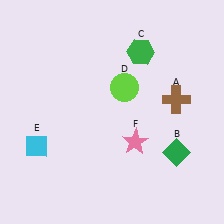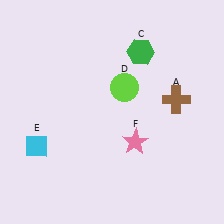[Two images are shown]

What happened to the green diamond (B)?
The green diamond (B) was removed in Image 2. It was in the bottom-right area of Image 1.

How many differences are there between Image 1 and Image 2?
There is 1 difference between the two images.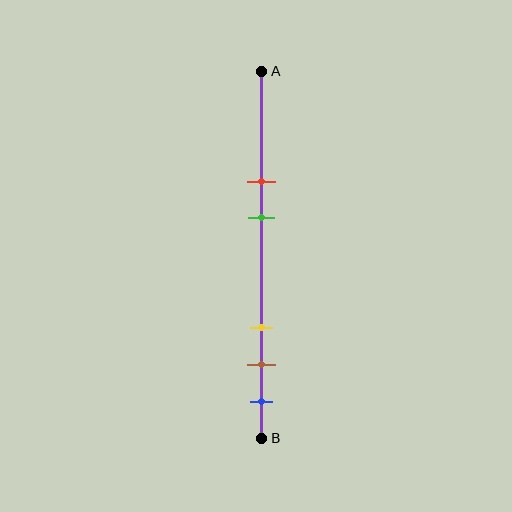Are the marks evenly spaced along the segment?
No, the marks are not evenly spaced.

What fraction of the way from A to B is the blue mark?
The blue mark is approximately 90% (0.9) of the way from A to B.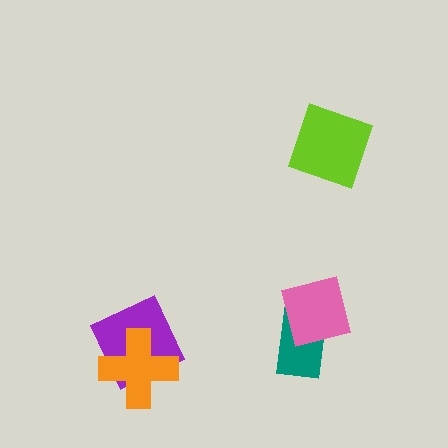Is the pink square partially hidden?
No, no other shape covers it.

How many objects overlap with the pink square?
1 object overlaps with the pink square.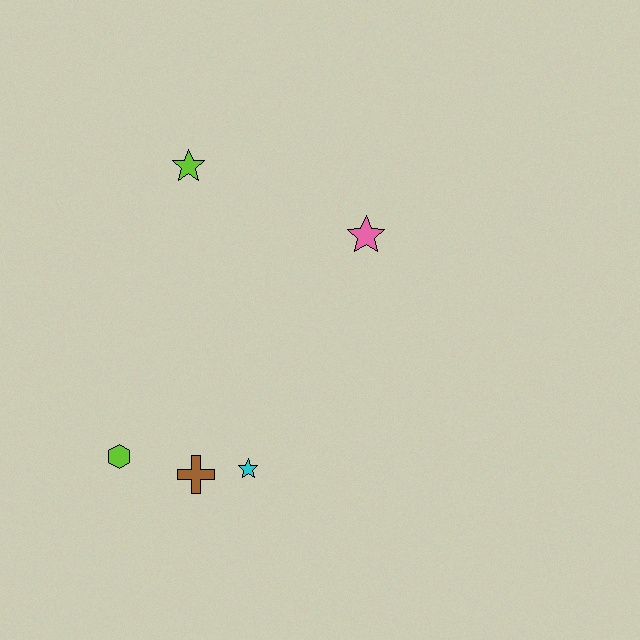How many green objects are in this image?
There are no green objects.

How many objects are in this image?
There are 5 objects.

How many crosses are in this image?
There is 1 cross.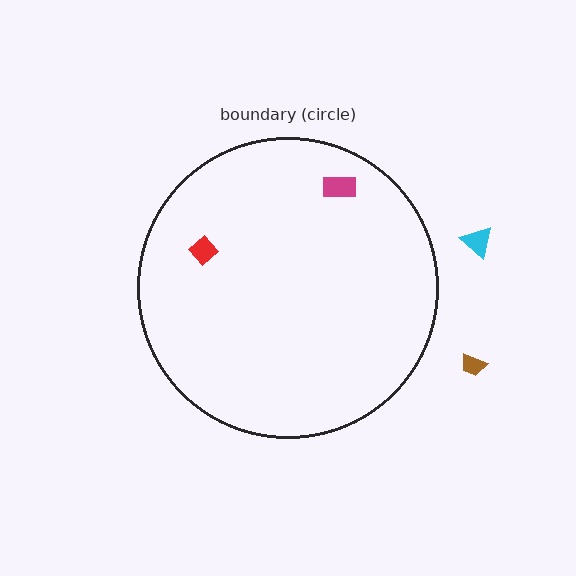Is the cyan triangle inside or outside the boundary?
Outside.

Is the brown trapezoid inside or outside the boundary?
Outside.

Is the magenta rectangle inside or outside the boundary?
Inside.